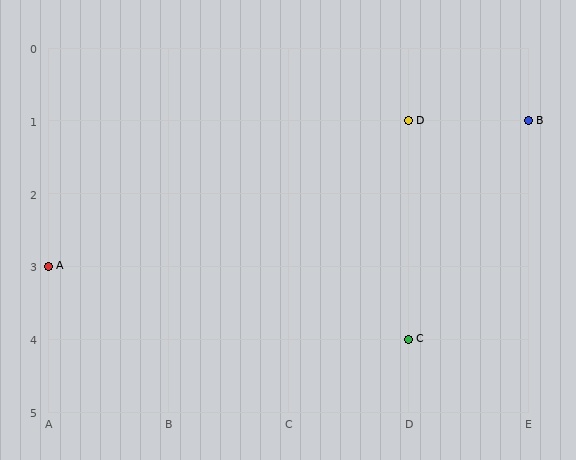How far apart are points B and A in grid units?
Points B and A are 4 columns and 2 rows apart (about 4.5 grid units diagonally).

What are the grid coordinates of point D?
Point D is at grid coordinates (D, 1).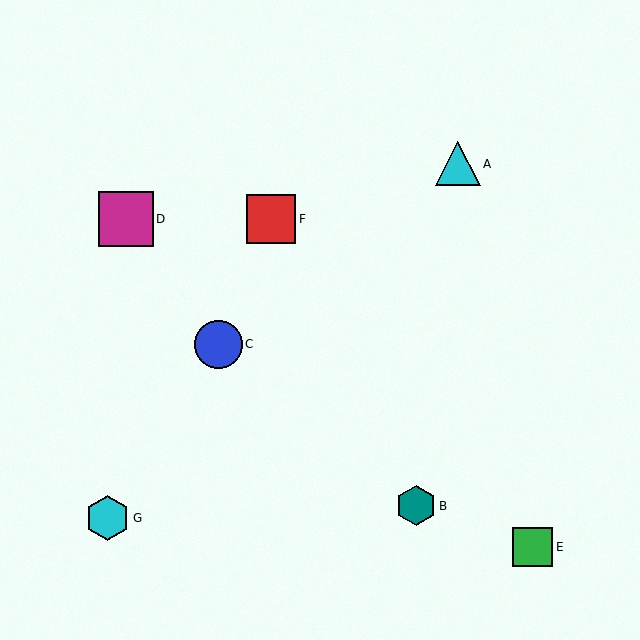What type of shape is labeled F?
Shape F is a red square.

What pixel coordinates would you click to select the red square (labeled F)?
Click at (271, 219) to select the red square F.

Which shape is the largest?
The magenta square (labeled D) is the largest.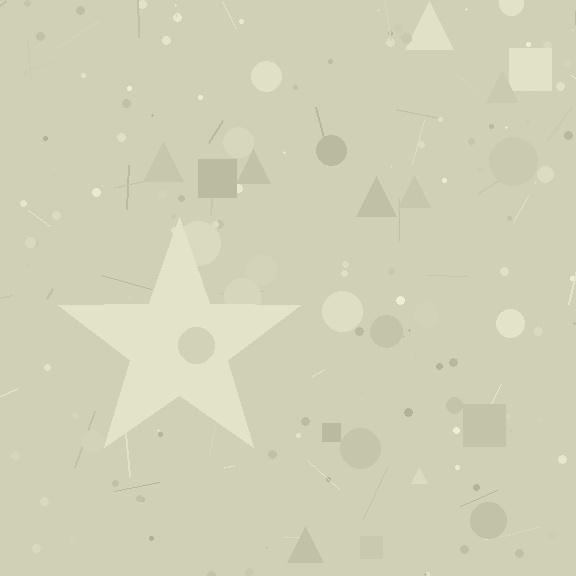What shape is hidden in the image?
A star is hidden in the image.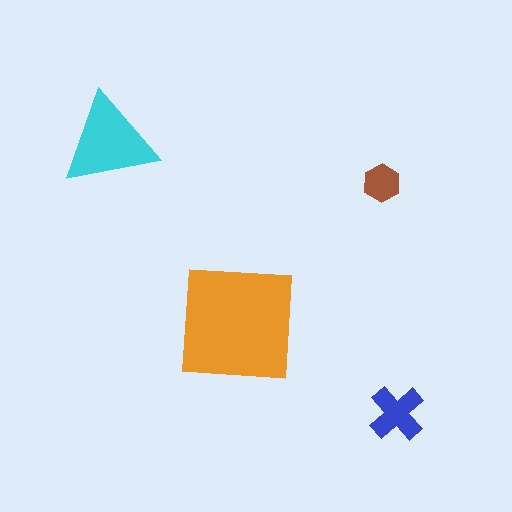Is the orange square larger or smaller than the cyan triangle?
Larger.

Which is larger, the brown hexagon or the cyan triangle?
The cyan triangle.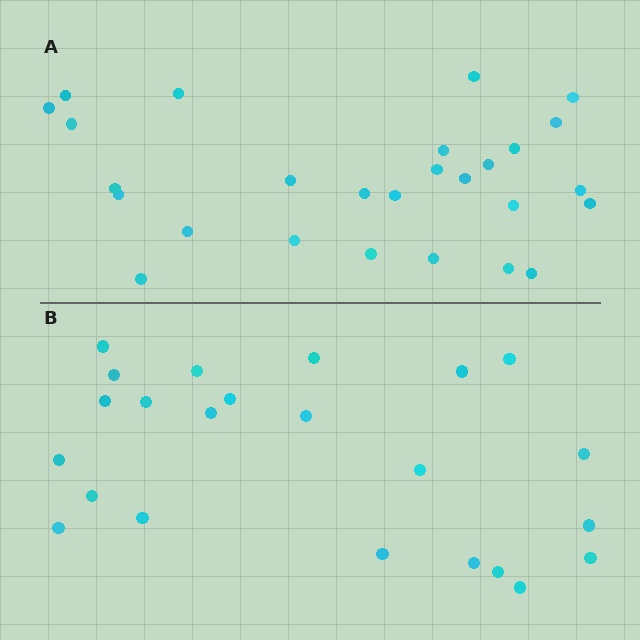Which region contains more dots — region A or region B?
Region A (the top region) has more dots.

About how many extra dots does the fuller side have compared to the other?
Region A has about 4 more dots than region B.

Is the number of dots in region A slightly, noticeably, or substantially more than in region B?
Region A has only slightly more — the two regions are fairly close. The ratio is roughly 1.2 to 1.